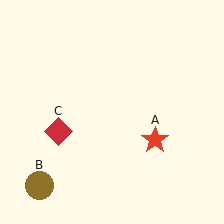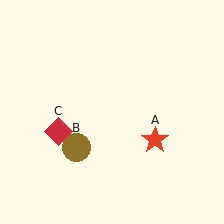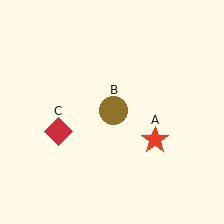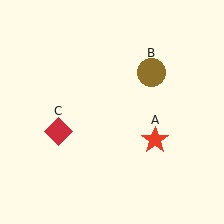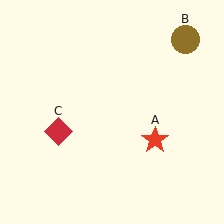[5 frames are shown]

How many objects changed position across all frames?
1 object changed position: brown circle (object B).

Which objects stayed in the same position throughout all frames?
Red star (object A) and red diamond (object C) remained stationary.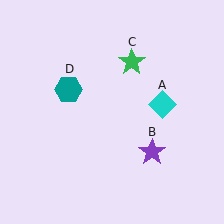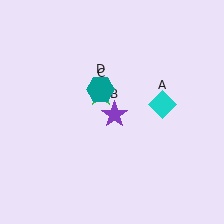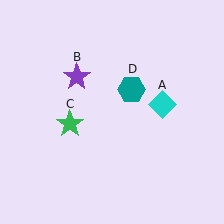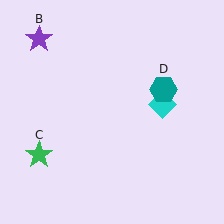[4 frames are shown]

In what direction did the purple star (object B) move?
The purple star (object B) moved up and to the left.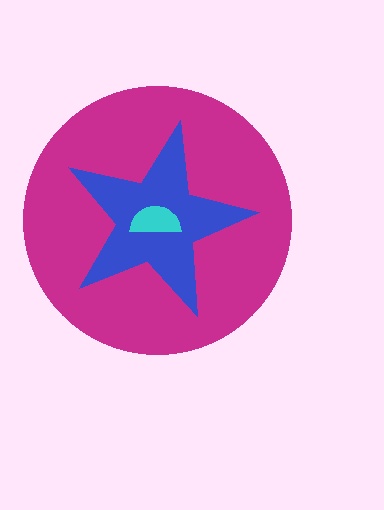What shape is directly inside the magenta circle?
The blue star.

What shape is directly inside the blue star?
The cyan semicircle.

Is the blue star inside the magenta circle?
Yes.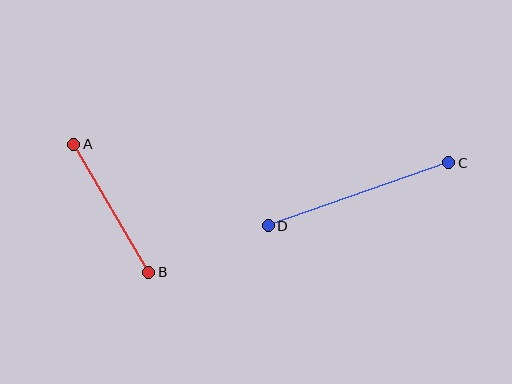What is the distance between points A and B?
The distance is approximately 149 pixels.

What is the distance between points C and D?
The distance is approximately 191 pixels.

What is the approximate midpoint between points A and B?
The midpoint is at approximately (111, 208) pixels.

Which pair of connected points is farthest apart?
Points C and D are farthest apart.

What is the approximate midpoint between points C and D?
The midpoint is at approximately (359, 194) pixels.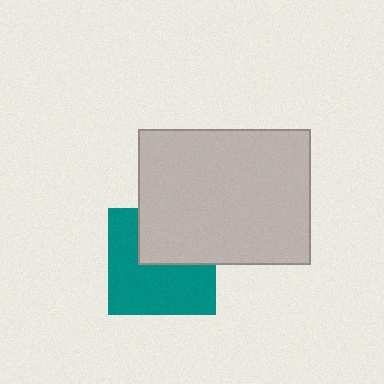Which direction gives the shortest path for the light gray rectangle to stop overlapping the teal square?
Moving up gives the shortest separation.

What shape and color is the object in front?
The object in front is a light gray rectangle.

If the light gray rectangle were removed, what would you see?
You would see the complete teal square.